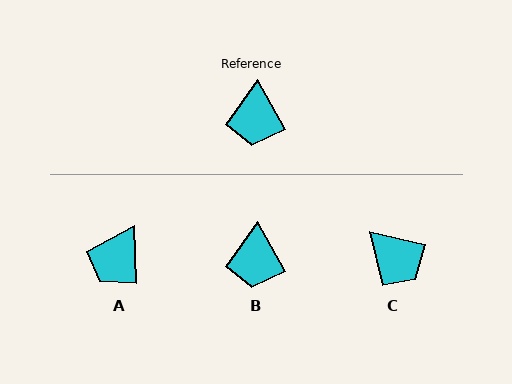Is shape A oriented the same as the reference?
No, it is off by about 27 degrees.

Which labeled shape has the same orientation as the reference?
B.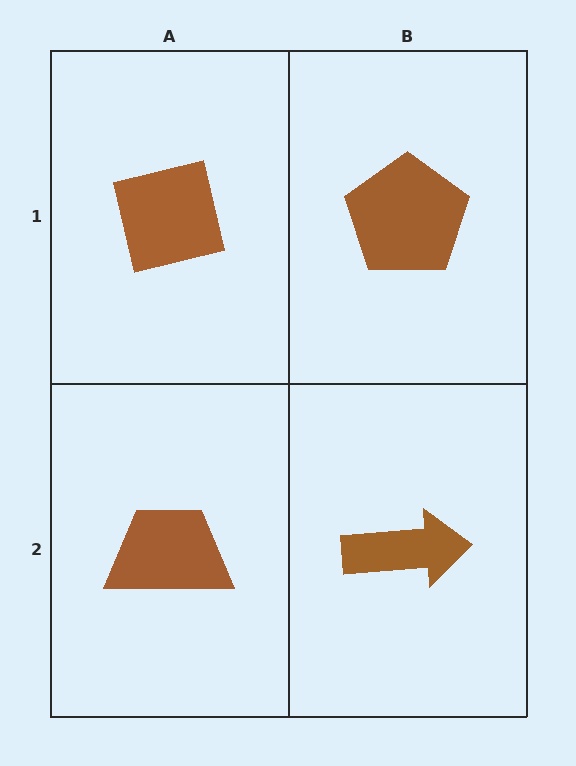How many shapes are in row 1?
2 shapes.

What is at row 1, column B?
A brown pentagon.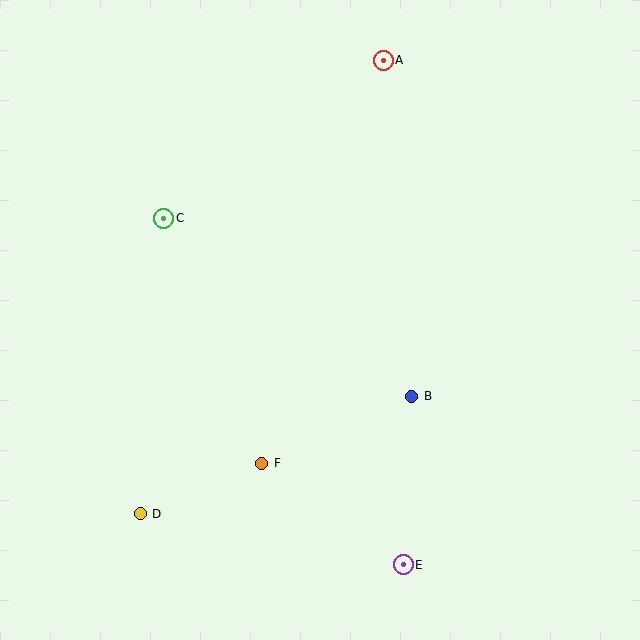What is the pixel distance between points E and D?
The distance between E and D is 268 pixels.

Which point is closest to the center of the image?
Point B at (412, 396) is closest to the center.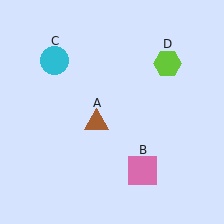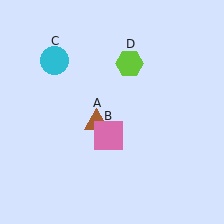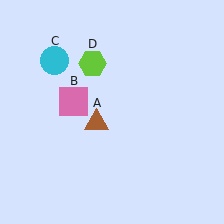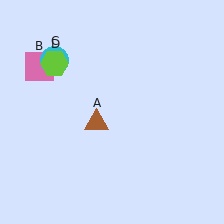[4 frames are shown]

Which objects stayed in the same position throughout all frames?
Brown triangle (object A) and cyan circle (object C) remained stationary.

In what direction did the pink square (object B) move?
The pink square (object B) moved up and to the left.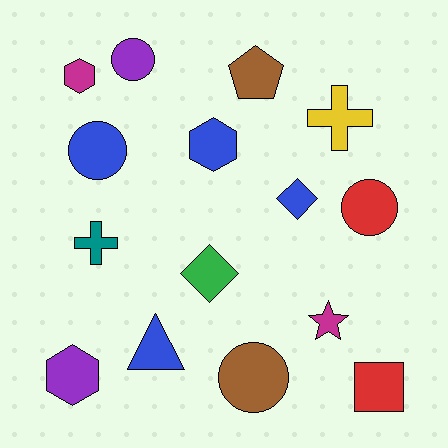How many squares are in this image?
There is 1 square.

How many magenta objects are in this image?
There are 2 magenta objects.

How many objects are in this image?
There are 15 objects.